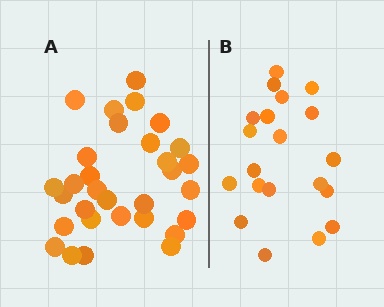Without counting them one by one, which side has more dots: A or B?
Region A (the left region) has more dots.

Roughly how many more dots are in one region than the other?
Region A has roughly 12 or so more dots than region B.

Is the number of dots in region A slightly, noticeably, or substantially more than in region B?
Region A has substantially more. The ratio is roughly 1.6 to 1.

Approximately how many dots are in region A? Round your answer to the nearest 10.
About 30 dots. (The exact count is 31, which rounds to 30.)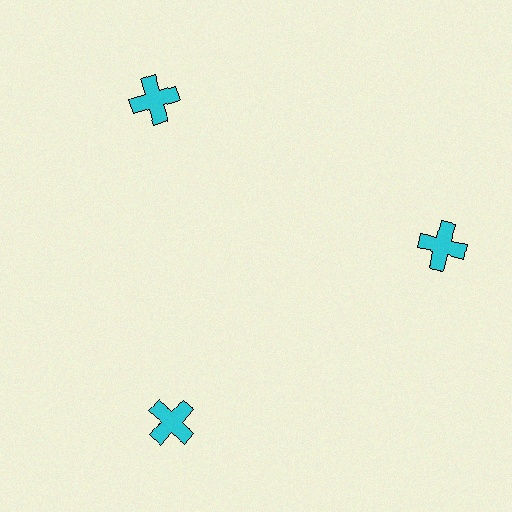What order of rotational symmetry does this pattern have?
This pattern has 3-fold rotational symmetry.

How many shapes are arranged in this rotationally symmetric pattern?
There are 3 shapes, arranged in 3 groups of 1.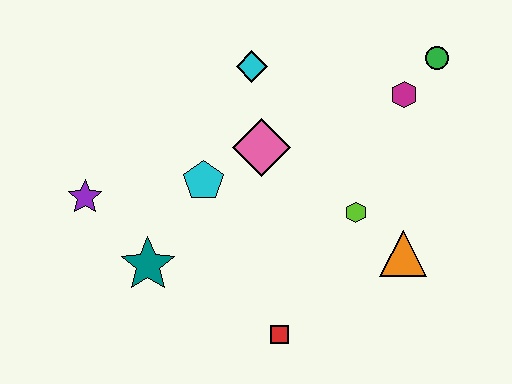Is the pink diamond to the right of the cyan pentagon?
Yes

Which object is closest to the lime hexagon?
The orange triangle is closest to the lime hexagon.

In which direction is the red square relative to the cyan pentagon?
The red square is below the cyan pentagon.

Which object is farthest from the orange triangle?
The purple star is farthest from the orange triangle.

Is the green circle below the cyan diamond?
No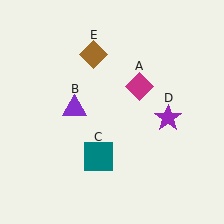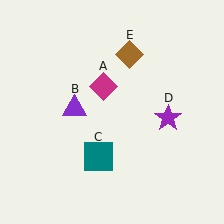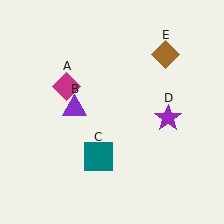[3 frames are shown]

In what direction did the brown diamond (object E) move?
The brown diamond (object E) moved right.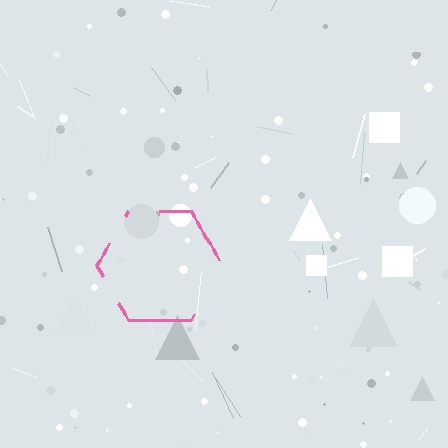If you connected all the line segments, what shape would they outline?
They would outline a hexagon.